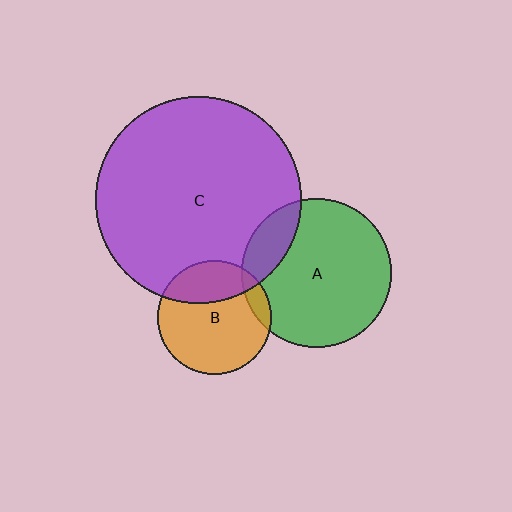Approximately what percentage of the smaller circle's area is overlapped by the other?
Approximately 15%.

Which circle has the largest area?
Circle C (purple).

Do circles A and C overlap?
Yes.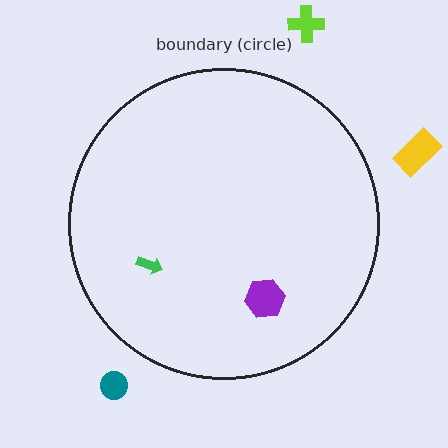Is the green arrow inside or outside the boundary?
Inside.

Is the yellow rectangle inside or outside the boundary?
Outside.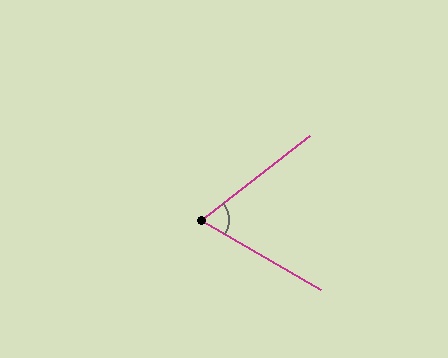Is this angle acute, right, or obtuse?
It is acute.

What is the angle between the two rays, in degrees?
Approximately 68 degrees.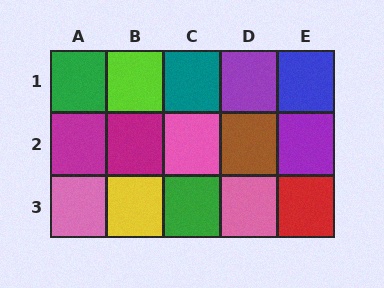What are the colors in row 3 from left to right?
Pink, yellow, green, pink, red.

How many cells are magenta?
2 cells are magenta.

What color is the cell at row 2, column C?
Pink.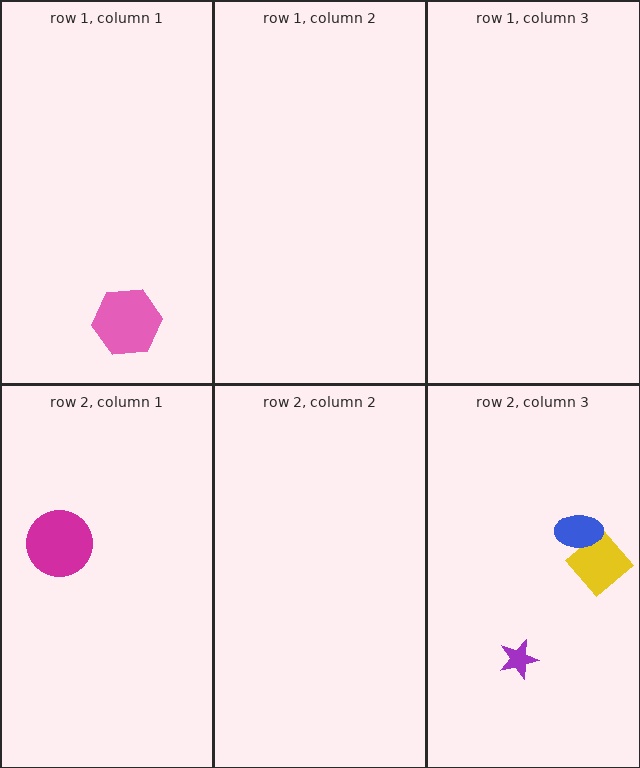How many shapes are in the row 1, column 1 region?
1.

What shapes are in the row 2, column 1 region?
The magenta circle.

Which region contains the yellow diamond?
The row 2, column 3 region.